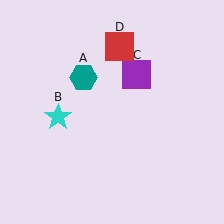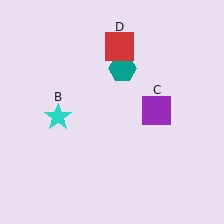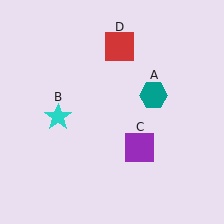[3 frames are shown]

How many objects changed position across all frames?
2 objects changed position: teal hexagon (object A), purple square (object C).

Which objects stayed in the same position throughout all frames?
Cyan star (object B) and red square (object D) remained stationary.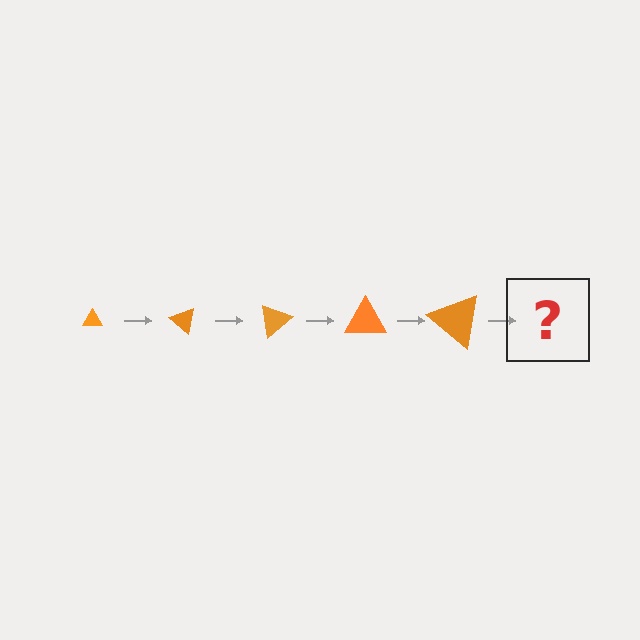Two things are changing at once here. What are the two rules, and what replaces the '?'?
The two rules are that the triangle grows larger each step and it rotates 40 degrees each step. The '?' should be a triangle, larger than the previous one and rotated 200 degrees from the start.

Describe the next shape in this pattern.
It should be a triangle, larger than the previous one and rotated 200 degrees from the start.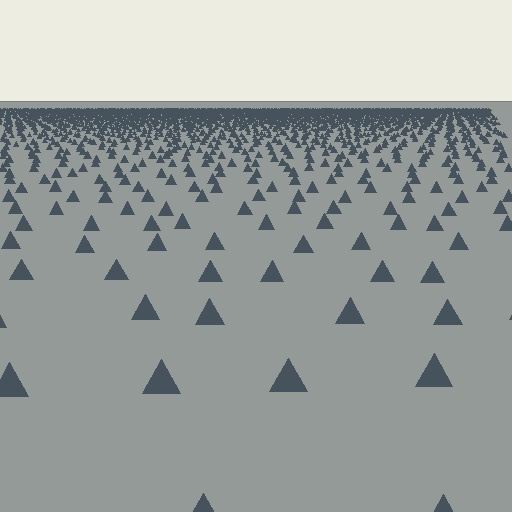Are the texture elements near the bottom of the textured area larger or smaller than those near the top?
Larger. Near the bottom, elements are closer to the viewer and appear at a bigger on-screen size.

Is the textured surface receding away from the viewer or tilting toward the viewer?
The surface is receding away from the viewer. Texture elements get smaller and denser toward the top.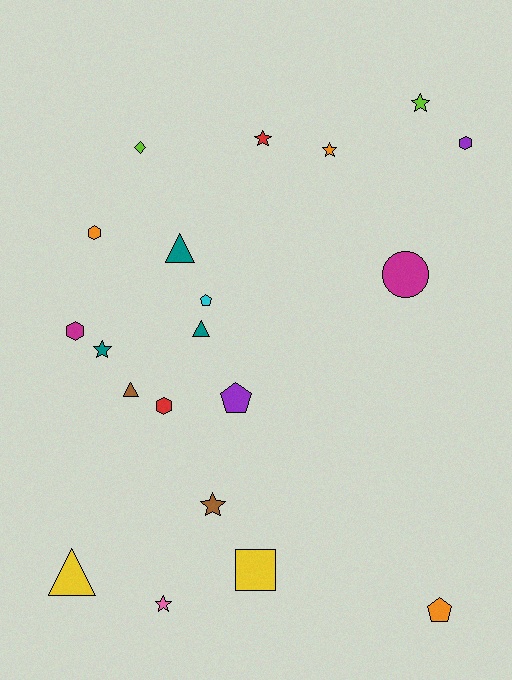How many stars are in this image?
There are 6 stars.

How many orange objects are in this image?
There are 3 orange objects.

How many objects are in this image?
There are 20 objects.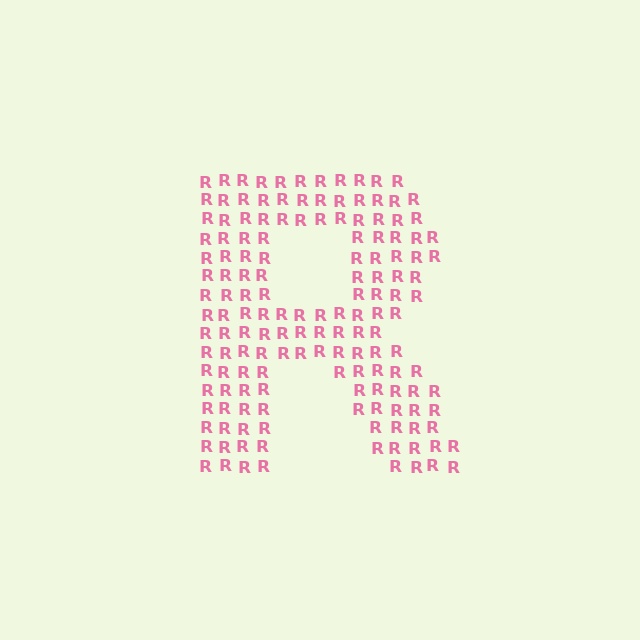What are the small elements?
The small elements are letter R's.